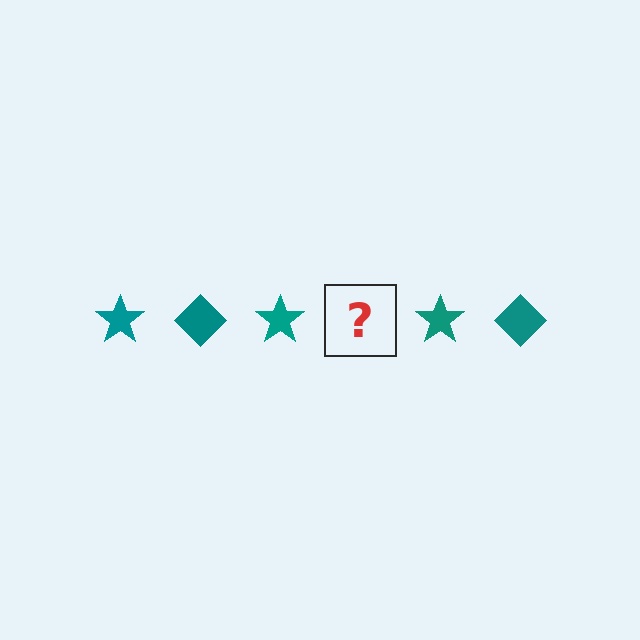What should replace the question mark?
The question mark should be replaced with a teal diamond.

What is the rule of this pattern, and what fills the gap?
The rule is that the pattern cycles through star, diamond shapes in teal. The gap should be filled with a teal diamond.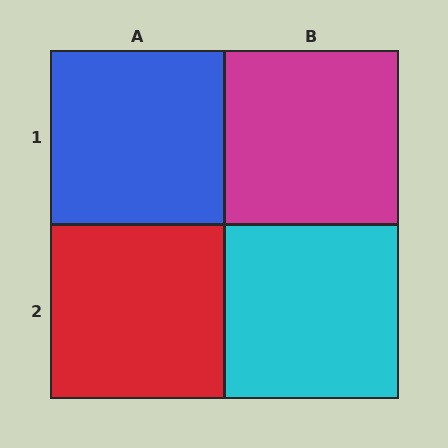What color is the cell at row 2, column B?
Cyan.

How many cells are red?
1 cell is red.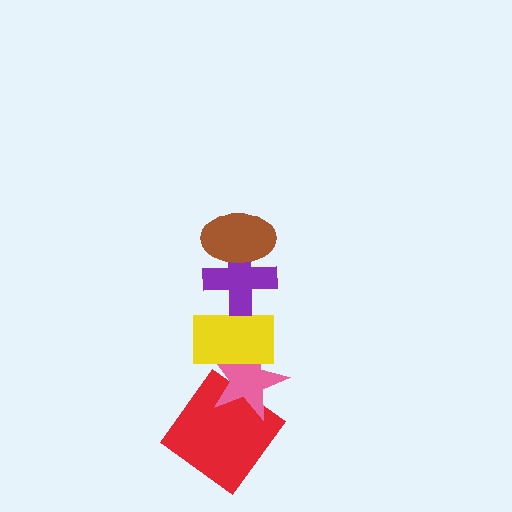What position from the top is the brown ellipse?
The brown ellipse is 1st from the top.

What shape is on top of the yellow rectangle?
The purple cross is on top of the yellow rectangle.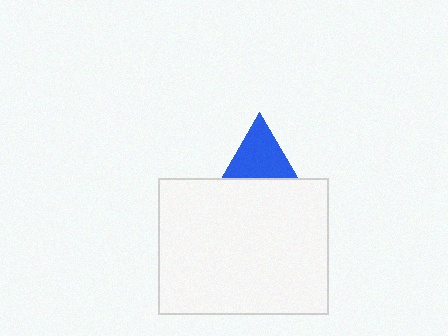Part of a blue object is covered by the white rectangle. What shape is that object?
It is a triangle.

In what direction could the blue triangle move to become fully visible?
The blue triangle could move up. That would shift it out from behind the white rectangle entirely.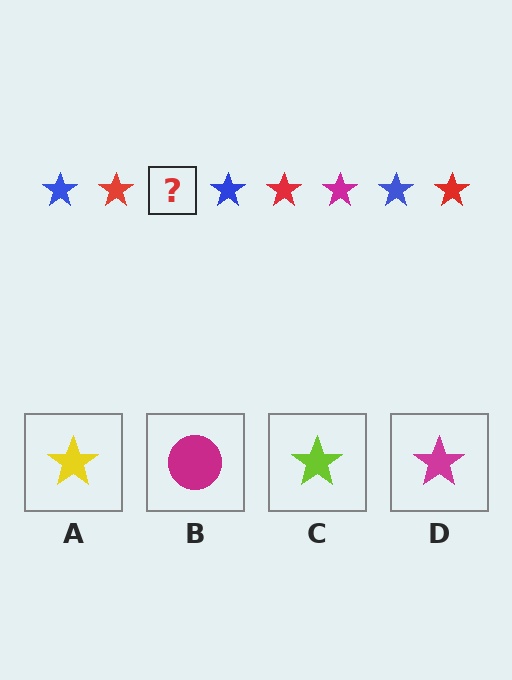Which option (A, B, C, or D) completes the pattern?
D.